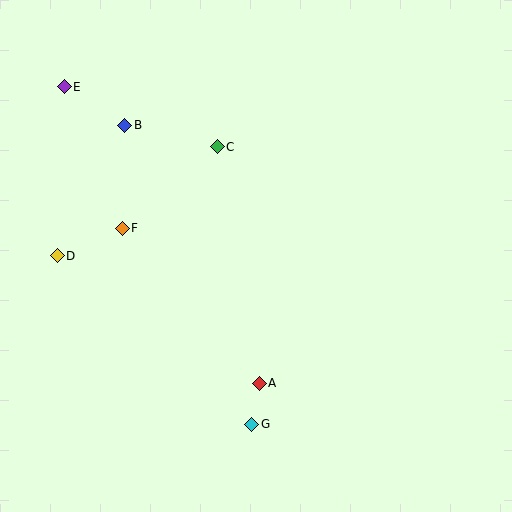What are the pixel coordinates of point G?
Point G is at (252, 424).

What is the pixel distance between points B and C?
The distance between B and C is 95 pixels.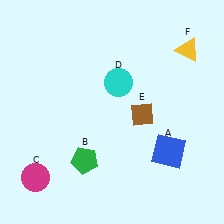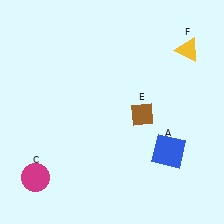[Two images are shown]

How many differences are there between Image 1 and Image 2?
There are 2 differences between the two images.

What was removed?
The green pentagon (B), the cyan circle (D) were removed in Image 2.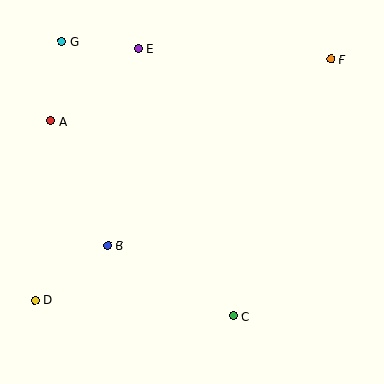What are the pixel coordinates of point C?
Point C is at (234, 316).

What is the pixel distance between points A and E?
The distance between A and E is 113 pixels.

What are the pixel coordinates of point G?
Point G is at (62, 41).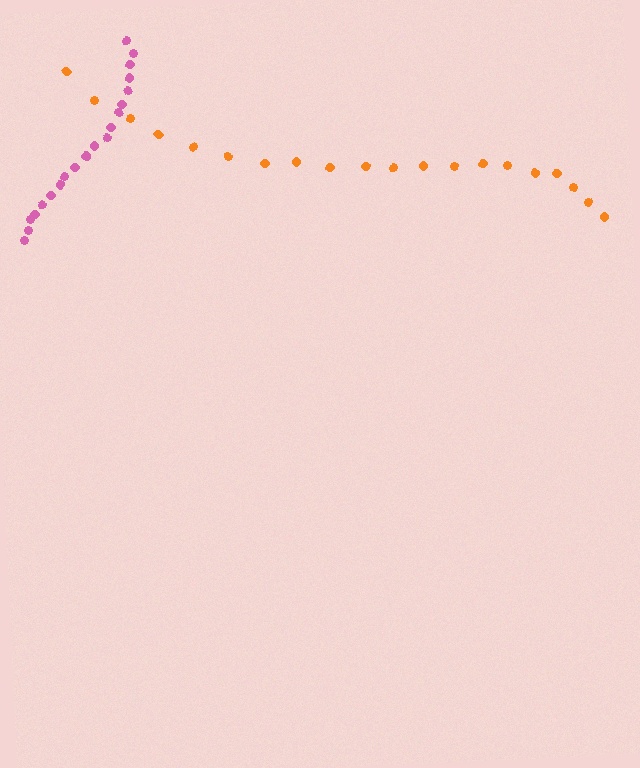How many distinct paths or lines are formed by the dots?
There are 2 distinct paths.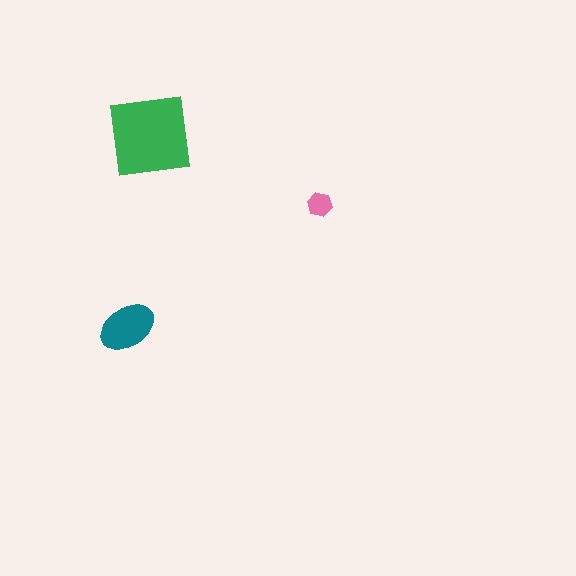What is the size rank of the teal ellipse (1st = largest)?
2nd.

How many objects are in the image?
There are 3 objects in the image.